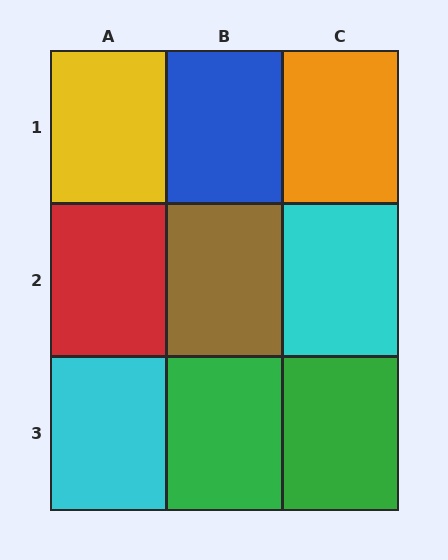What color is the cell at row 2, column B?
Brown.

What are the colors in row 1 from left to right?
Yellow, blue, orange.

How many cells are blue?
1 cell is blue.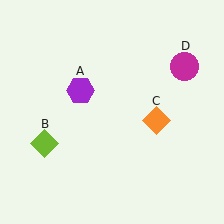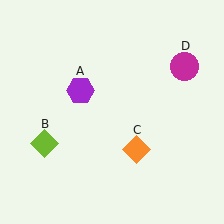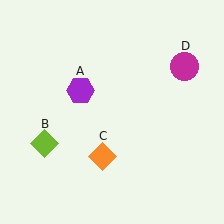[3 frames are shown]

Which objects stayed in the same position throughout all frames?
Purple hexagon (object A) and lime diamond (object B) and magenta circle (object D) remained stationary.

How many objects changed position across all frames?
1 object changed position: orange diamond (object C).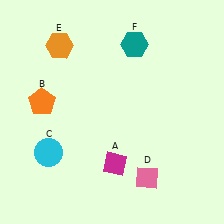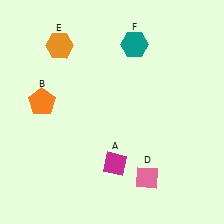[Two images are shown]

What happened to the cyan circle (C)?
The cyan circle (C) was removed in Image 2. It was in the bottom-left area of Image 1.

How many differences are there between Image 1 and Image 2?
There is 1 difference between the two images.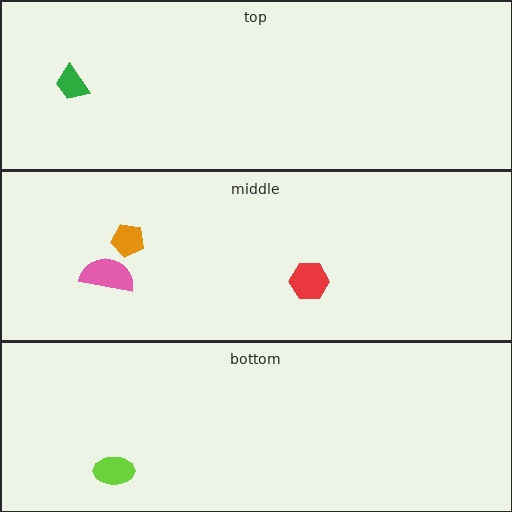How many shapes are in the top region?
1.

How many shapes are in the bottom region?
1.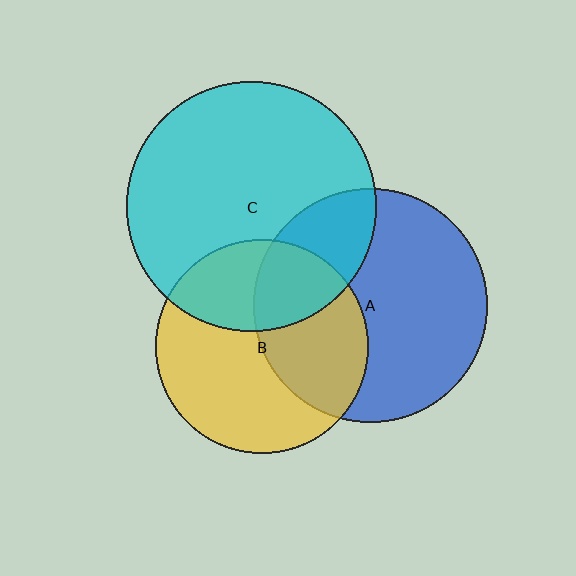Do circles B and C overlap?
Yes.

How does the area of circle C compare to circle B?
Approximately 1.4 times.